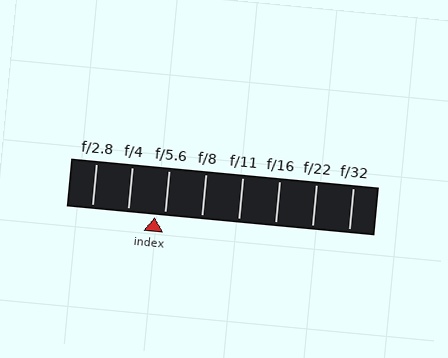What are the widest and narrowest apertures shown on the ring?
The widest aperture shown is f/2.8 and the narrowest is f/32.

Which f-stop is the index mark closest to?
The index mark is closest to f/5.6.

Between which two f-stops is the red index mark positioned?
The index mark is between f/4 and f/5.6.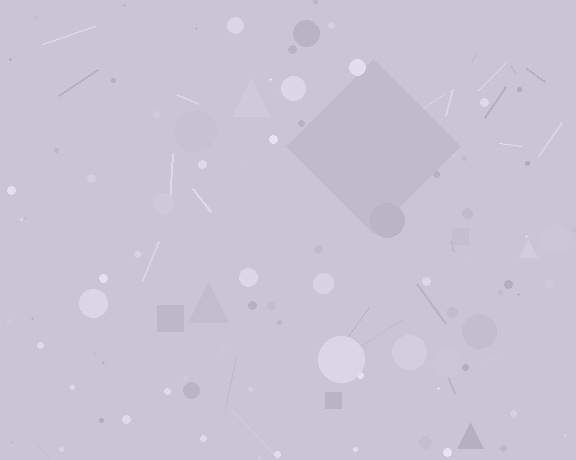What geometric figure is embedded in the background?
A diamond is embedded in the background.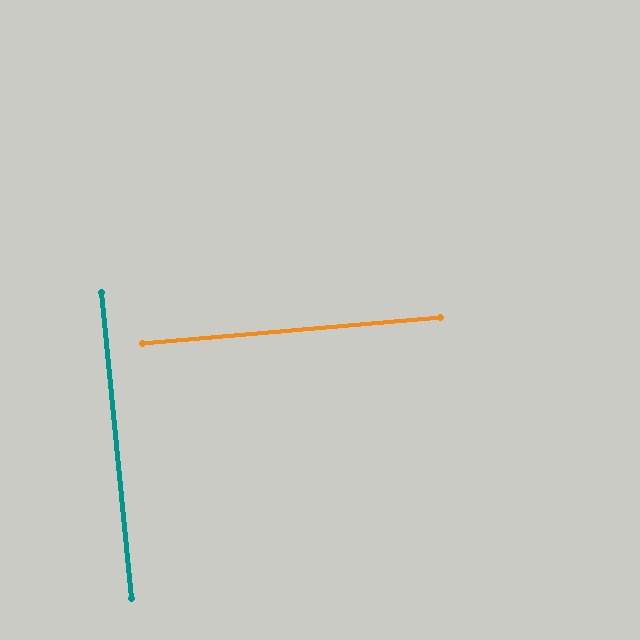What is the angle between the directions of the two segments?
Approximately 90 degrees.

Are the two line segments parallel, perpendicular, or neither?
Perpendicular — they meet at approximately 90°.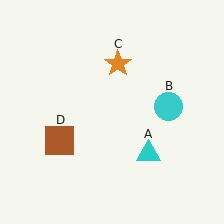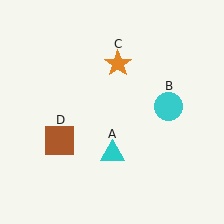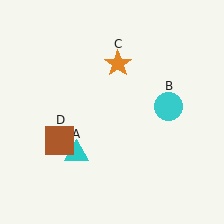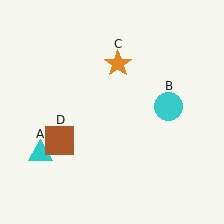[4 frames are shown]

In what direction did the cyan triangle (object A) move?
The cyan triangle (object A) moved left.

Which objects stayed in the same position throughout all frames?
Cyan circle (object B) and orange star (object C) and brown square (object D) remained stationary.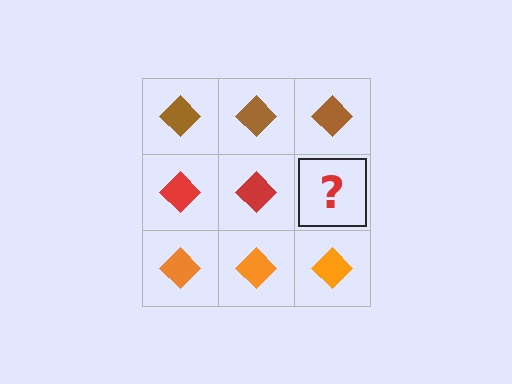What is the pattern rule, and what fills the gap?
The rule is that each row has a consistent color. The gap should be filled with a red diamond.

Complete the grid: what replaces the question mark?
The question mark should be replaced with a red diamond.